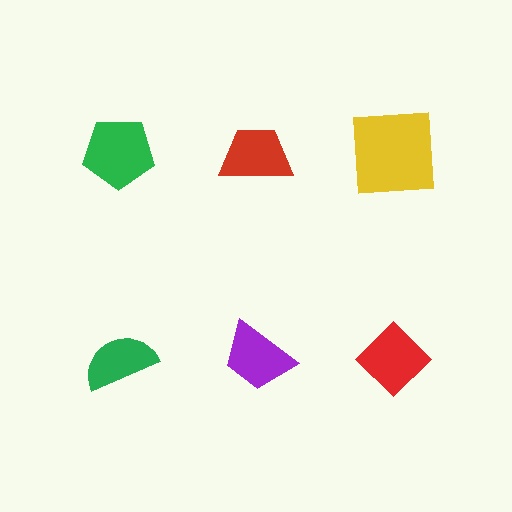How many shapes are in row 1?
3 shapes.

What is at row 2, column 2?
A purple trapezoid.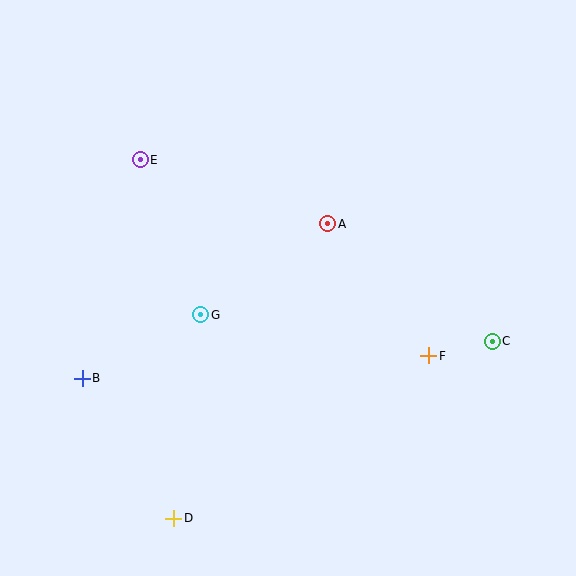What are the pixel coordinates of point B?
Point B is at (82, 378).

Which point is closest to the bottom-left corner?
Point D is closest to the bottom-left corner.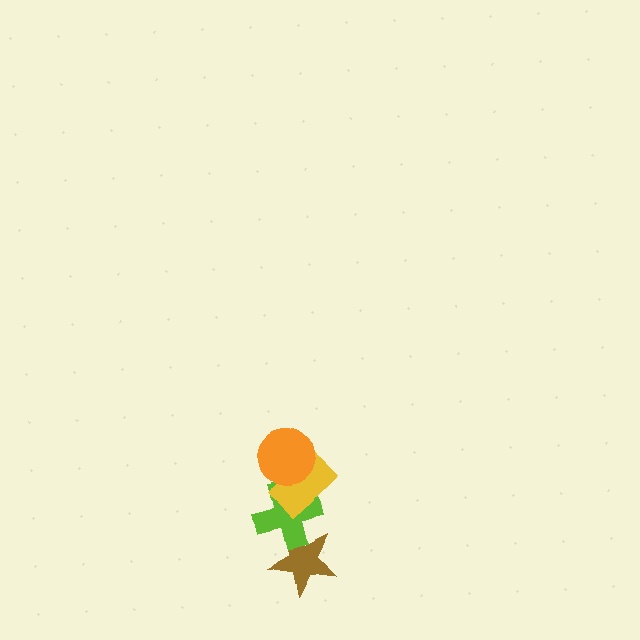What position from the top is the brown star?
The brown star is 4th from the top.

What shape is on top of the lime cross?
The yellow rectangle is on top of the lime cross.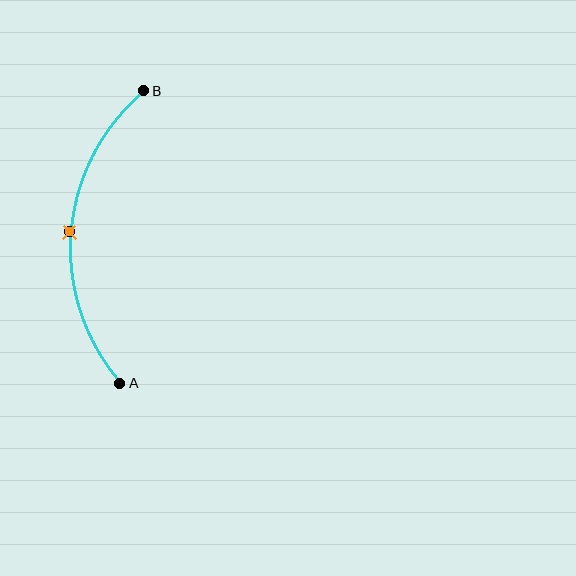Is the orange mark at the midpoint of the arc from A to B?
Yes. The orange mark lies on the arc at equal arc-length from both A and B — it is the arc midpoint.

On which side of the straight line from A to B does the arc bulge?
The arc bulges to the left of the straight line connecting A and B.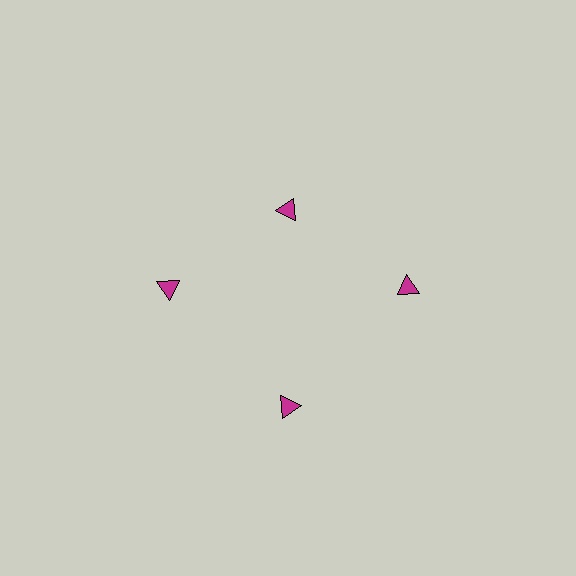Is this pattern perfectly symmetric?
No. The 4 magenta triangles are arranged in a ring, but one element near the 12 o'clock position is pulled inward toward the center, breaking the 4-fold rotational symmetry.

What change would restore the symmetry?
The symmetry would be restored by moving it outward, back onto the ring so that all 4 triangles sit at equal angles and equal distance from the center.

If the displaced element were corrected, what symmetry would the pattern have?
It would have 4-fold rotational symmetry — the pattern would map onto itself every 90 degrees.